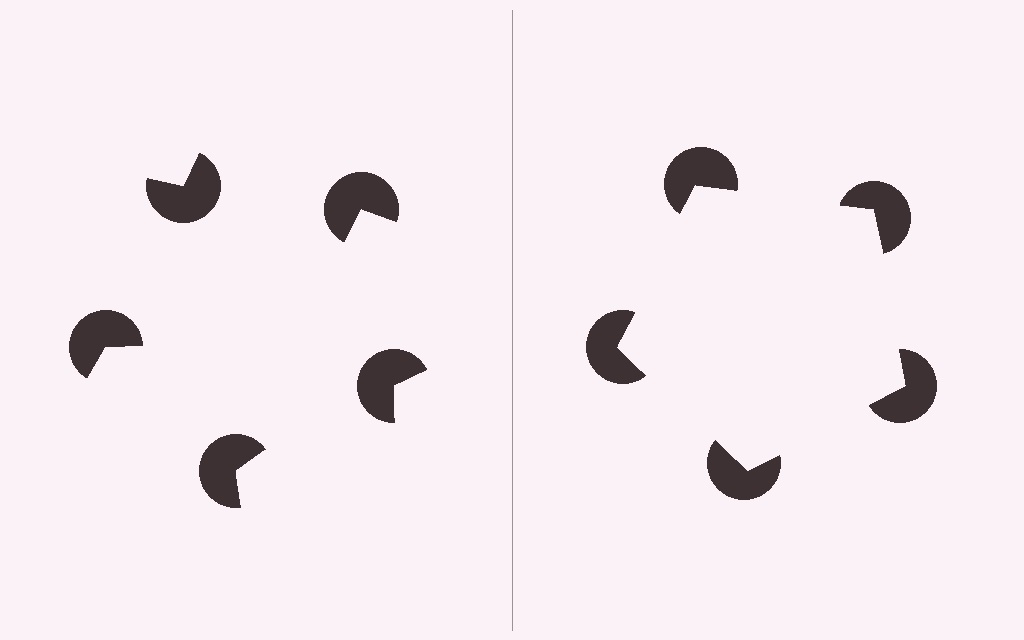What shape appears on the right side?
An illusory pentagon.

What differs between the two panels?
The pac-man discs are positioned identically on both sides; only the wedge orientations differ. On the right they align to a pentagon; on the left they are misaligned.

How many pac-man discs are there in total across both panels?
10 — 5 on each side.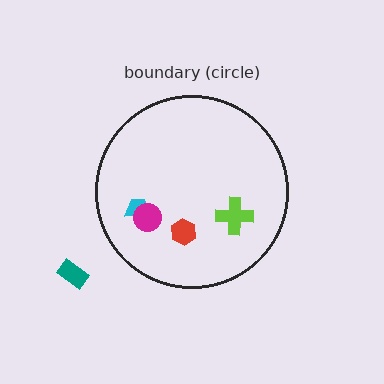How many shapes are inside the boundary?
4 inside, 1 outside.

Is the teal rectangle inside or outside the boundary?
Outside.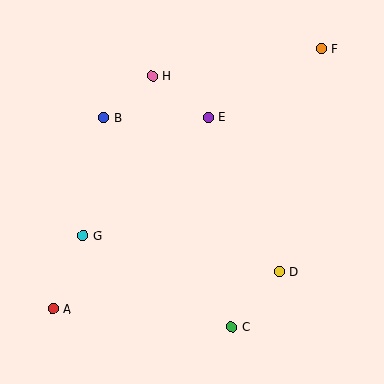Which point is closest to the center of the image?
Point E at (208, 117) is closest to the center.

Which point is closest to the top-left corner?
Point B is closest to the top-left corner.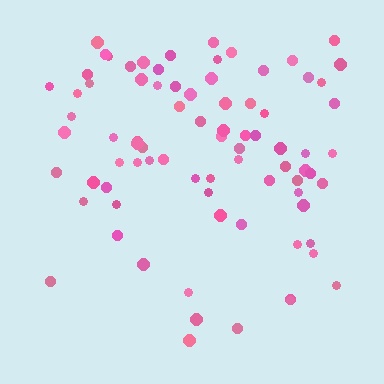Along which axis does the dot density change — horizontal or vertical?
Vertical.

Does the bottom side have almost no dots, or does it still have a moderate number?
Still a moderate number, just noticeably fewer than the top.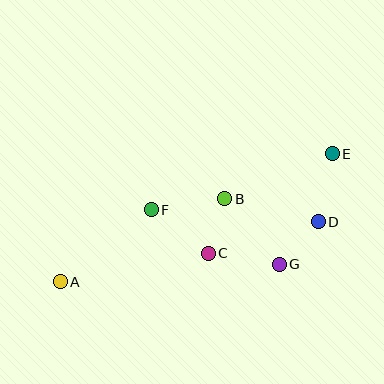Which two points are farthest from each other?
Points A and E are farthest from each other.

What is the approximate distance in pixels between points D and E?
The distance between D and E is approximately 69 pixels.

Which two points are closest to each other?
Points B and C are closest to each other.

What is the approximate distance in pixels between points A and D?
The distance between A and D is approximately 265 pixels.